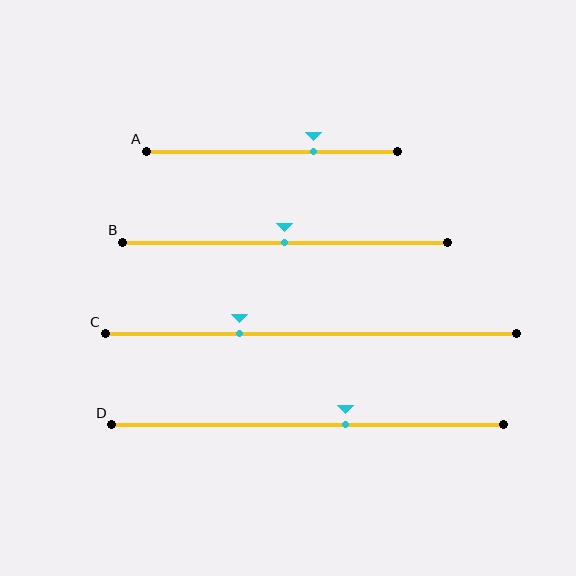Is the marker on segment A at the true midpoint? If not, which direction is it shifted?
No, the marker on segment A is shifted to the right by about 17% of the segment length.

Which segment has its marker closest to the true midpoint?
Segment B has its marker closest to the true midpoint.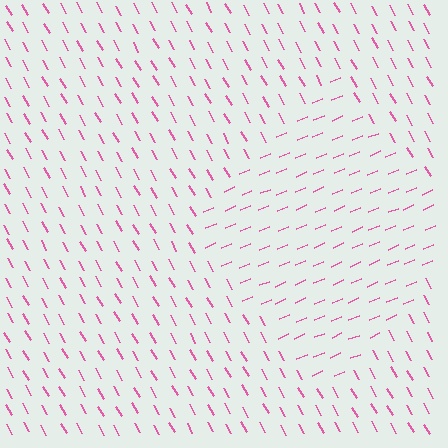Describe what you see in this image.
The image is filled with small pink line segments. A diamond region in the image has lines oriented differently from the surrounding lines, creating a visible texture boundary.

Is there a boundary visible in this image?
Yes, there is a texture boundary formed by a change in line orientation.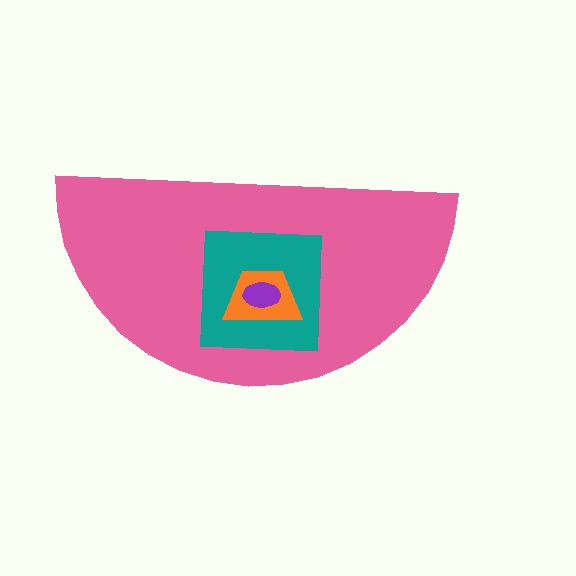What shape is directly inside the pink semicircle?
The teal square.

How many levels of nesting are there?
4.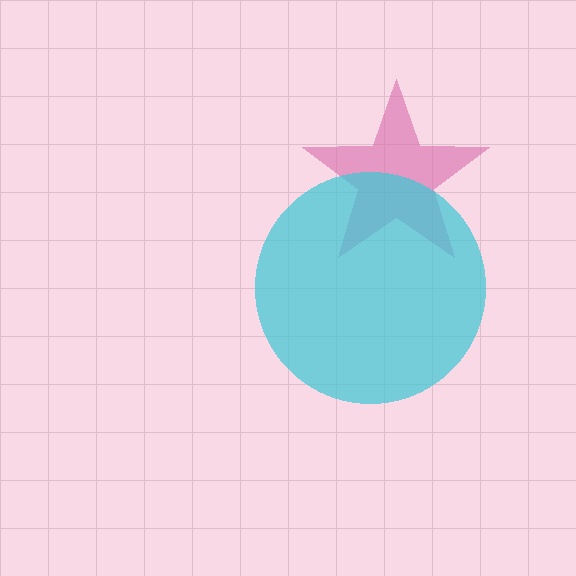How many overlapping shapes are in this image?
There are 2 overlapping shapes in the image.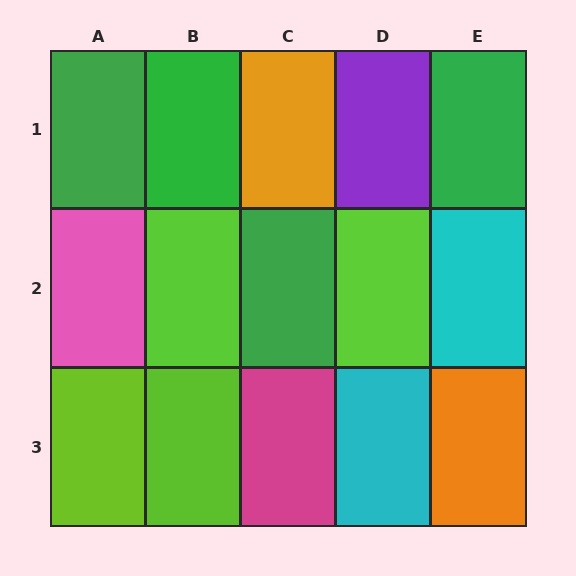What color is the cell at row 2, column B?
Lime.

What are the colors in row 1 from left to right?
Green, green, orange, purple, green.